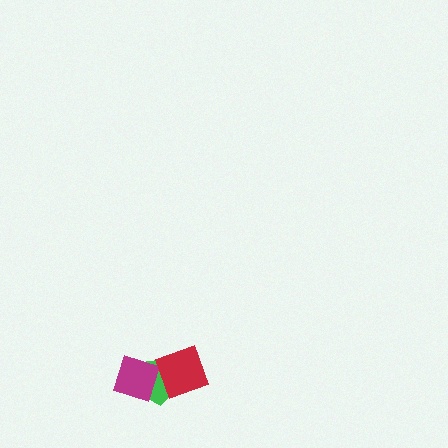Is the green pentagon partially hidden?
Yes, it is partially covered by another shape.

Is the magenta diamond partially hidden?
Yes, it is partially covered by another shape.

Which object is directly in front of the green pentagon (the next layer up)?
The magenta diamond is directly in front of the green pentagon.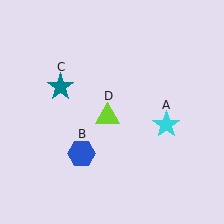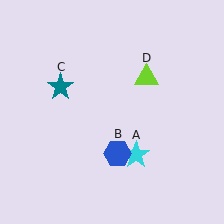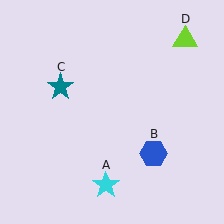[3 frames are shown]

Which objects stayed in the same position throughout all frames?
Teal star (object C) remained stationary.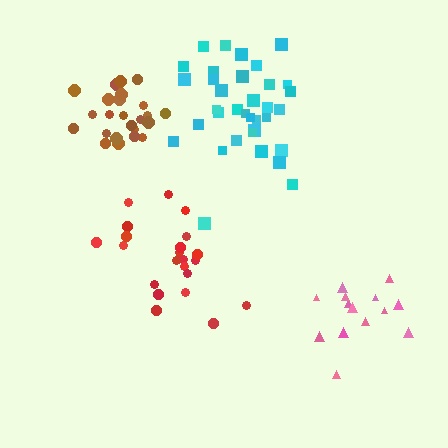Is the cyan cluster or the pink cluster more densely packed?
Cyan.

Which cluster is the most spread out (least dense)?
Pink.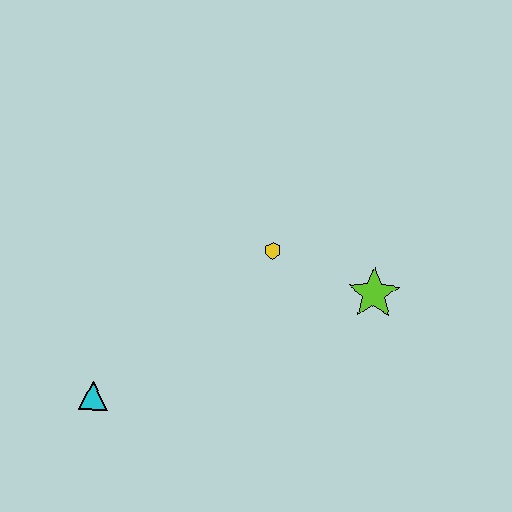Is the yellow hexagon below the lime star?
No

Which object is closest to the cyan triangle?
The yellow hexagon is closest to the cyan triangle.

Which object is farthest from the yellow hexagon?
The cyan triangle is farthest from the yellow hexagon.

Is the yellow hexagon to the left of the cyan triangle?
No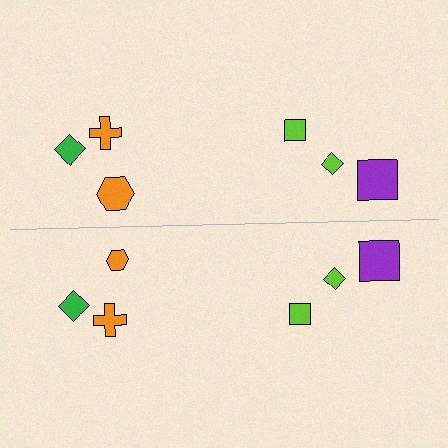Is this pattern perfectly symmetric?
No, the pattern is not perfectly symmetric. The orange hexagon on the bottom side has a different size than its mirror counterpart.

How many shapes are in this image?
There are 12 shapes in this image.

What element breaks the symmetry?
The orange hexagon on the bottom side has a different size than its mirror counterpart.